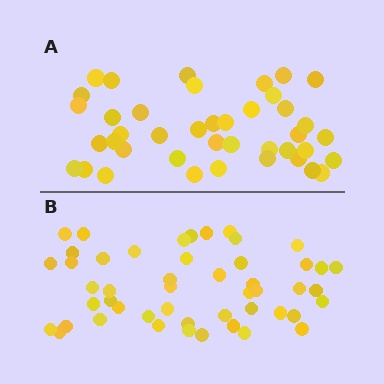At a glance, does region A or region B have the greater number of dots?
Region B (the bottom region) has more dots.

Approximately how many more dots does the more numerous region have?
Region B has roughly 8 or so more dots than region A.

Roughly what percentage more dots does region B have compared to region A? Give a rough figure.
About 20% more.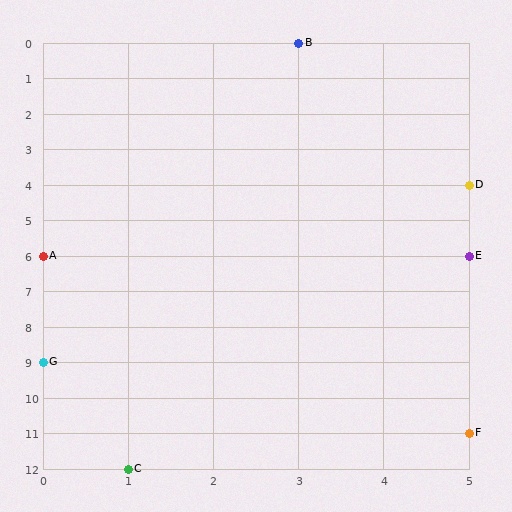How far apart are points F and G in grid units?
Points F and G are 5 columns and 2 rows apart (about 5.4 grid units diagonally).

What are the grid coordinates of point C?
Point C is at grid coordinates (1, 12).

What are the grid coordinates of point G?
Point G is at grid coordinates (0, 9).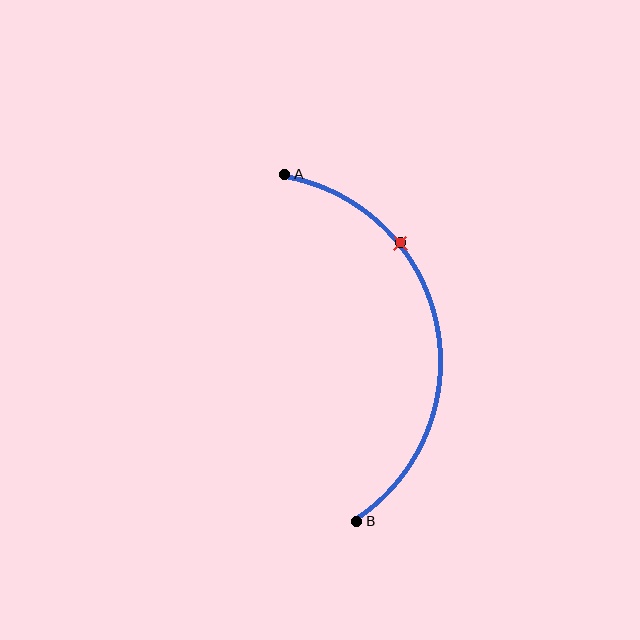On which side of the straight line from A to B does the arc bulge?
The arc bulges to the right of the straight line connecting A and B.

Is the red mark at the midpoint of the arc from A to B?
No. The red mark lies on the arc but is closer to endpoint A. The arc midpoint would be at the point on the curve equidistant along the arc from both A and B.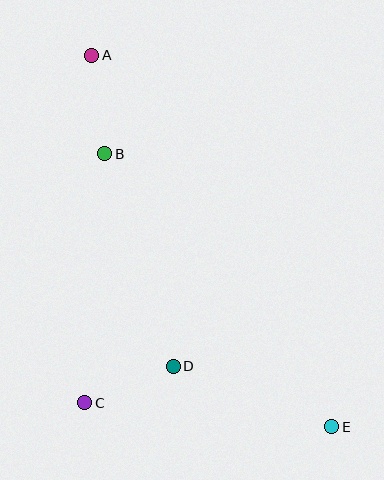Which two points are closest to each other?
Points C and D are closest to each other.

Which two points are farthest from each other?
Points A and E are farthest from each other.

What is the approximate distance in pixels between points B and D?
The distance between B and D is approximately 223 pixels.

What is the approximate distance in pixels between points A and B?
The distance between A and B is approximately 100 pixels.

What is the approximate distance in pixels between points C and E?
The distance between C and E is approximately 248 pixels.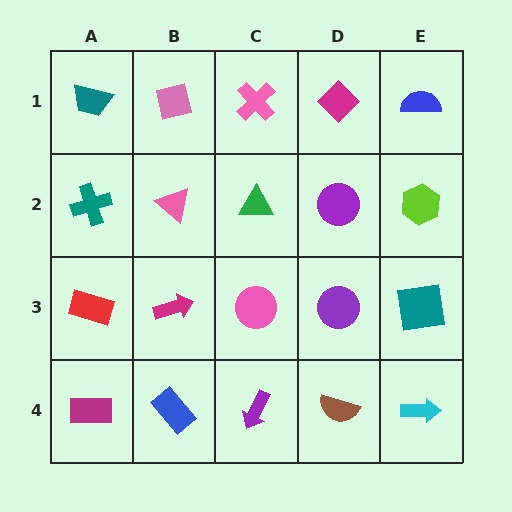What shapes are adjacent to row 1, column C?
A green triangle (row 2, column C), a pink square (row 1, column B), a magenta diamond (row 1, column D).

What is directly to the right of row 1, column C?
A magenta diamond.